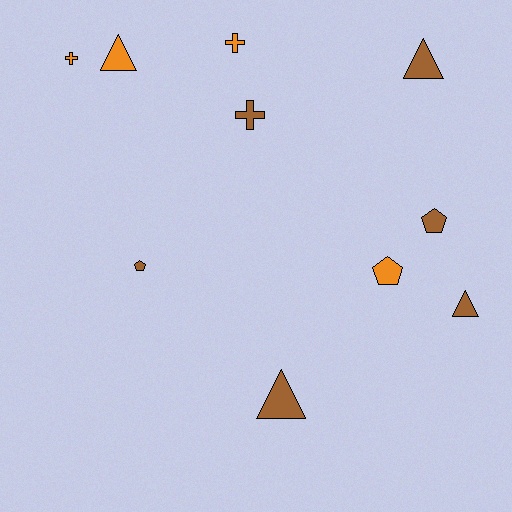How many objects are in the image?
There are 10 objects.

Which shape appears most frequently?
Triangle, with 4 objects.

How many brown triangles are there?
There are 3 brown triangles.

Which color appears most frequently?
Brown, with 6 objects.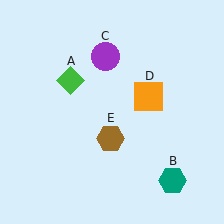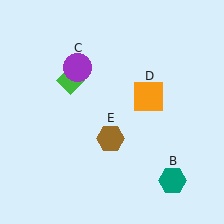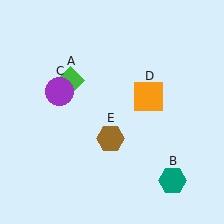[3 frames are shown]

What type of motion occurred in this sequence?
The purple circle (object C) rotated counterclockwise around the center of the scene.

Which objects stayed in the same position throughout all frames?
Green diamond (object A) and teal hexagon (object B) and orange square (object D) and brown hexagon (object E) remained stationary.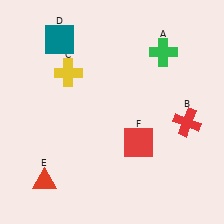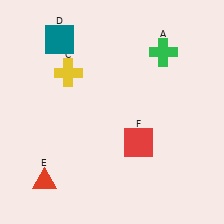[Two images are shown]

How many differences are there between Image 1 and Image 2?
There is 1 difference between the two images.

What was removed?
The red cross (B) was removed in Image 2.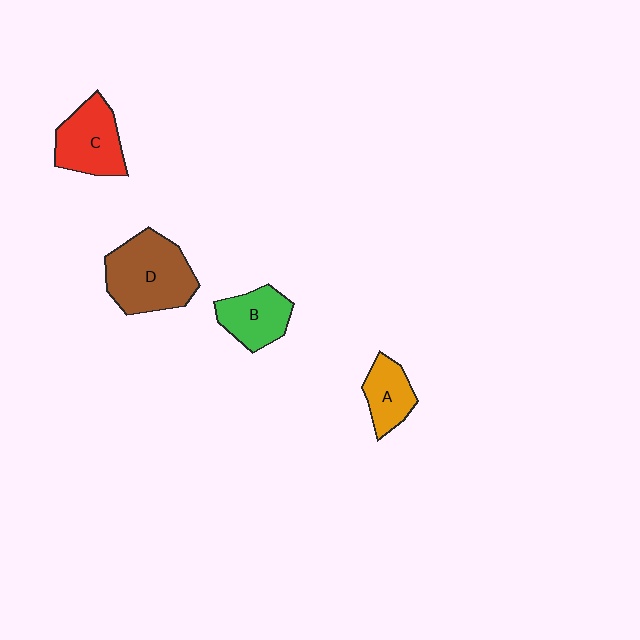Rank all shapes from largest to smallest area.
From largest to smallest: D (brown), C (red), B (green), A (orange).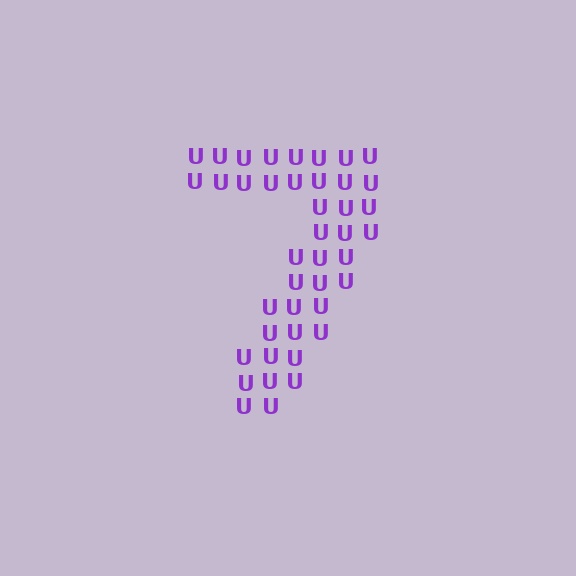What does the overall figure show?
The overall figure shows the digit 7.